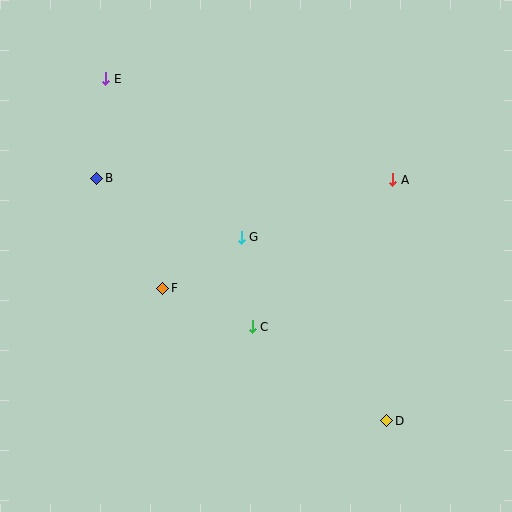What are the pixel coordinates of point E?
Point E is at (106, 79).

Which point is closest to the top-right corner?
Point A is closest to the top-right corner.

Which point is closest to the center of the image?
Point G at (241, 237) is closest to the center.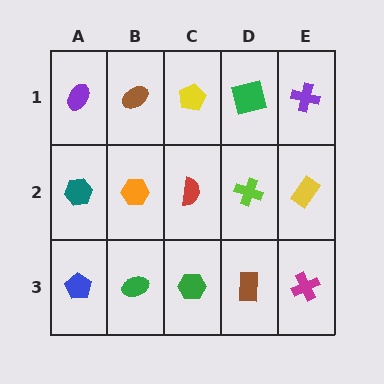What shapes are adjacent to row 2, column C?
A yellow pentagon (row 1, column C), a green hexagon (row 3, column C), an orange hexagon (row 2, column B), a lime cross (row 2, column D).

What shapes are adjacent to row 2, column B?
A brown ellipse (row 1, column B), a green ellipse (row 3, column B), a teal hexagon (row 2, column A), a red semicircle (row 2, column C).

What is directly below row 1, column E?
A yellow rectangle.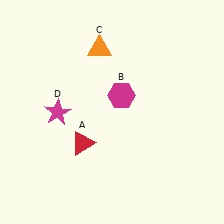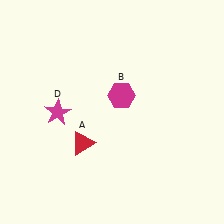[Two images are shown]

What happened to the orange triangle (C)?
The orange triangle (C) was removed in Image 2. It was in the top-left area of Image 1.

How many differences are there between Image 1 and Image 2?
There is 1 difference between the two images.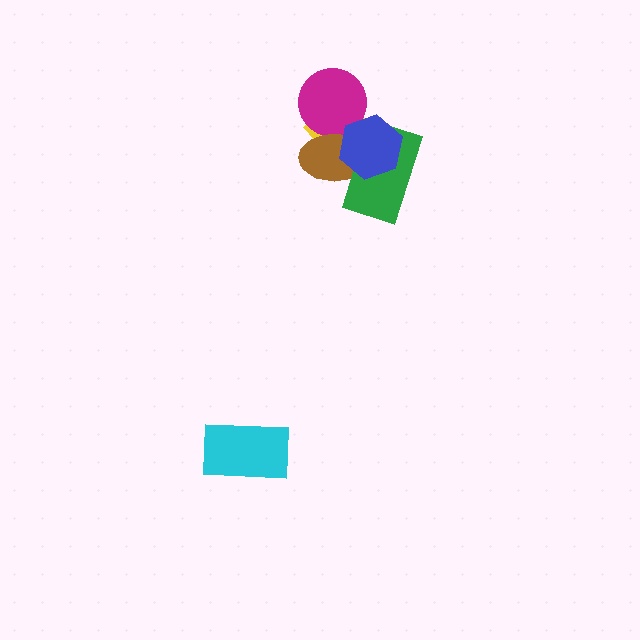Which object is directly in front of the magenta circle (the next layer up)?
The brown ellipse is directly in front of the magenta circle.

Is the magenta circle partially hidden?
Yes, it is partially covered by another shape.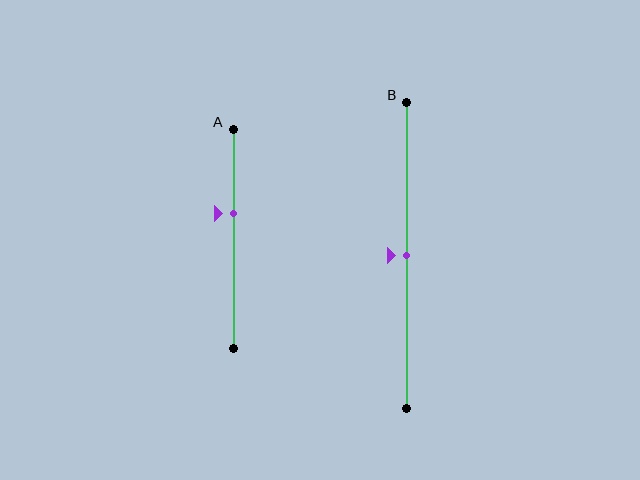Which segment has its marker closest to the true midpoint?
Segment B has its marker closest to the true midpoint.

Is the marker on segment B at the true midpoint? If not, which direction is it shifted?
Yes, the marker on segment B is at the true midpoint.